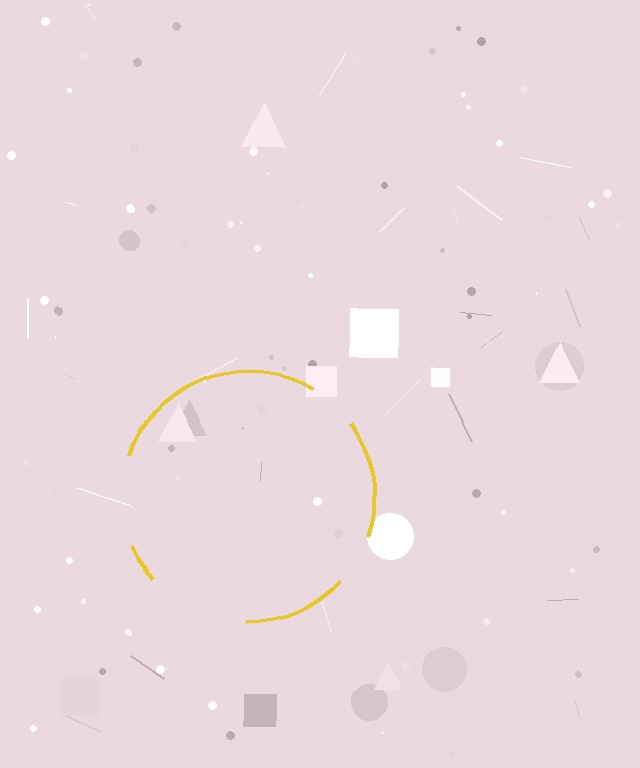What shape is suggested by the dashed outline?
The dashed outline suggests a circle.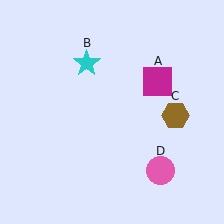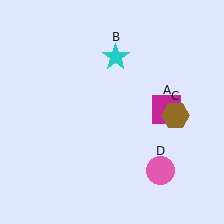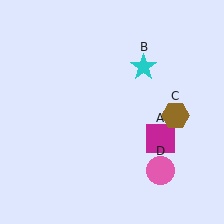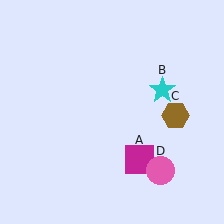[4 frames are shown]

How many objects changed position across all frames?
2 objects changed position: magenta square (object A), cyan star (object B).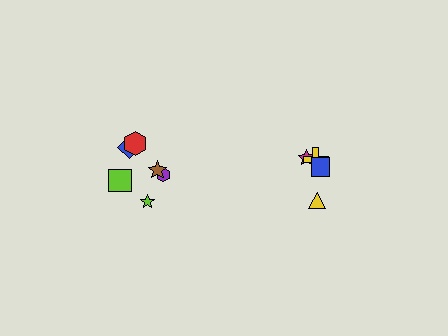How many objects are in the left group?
There are 6 objects.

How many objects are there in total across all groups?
There are 10 objects.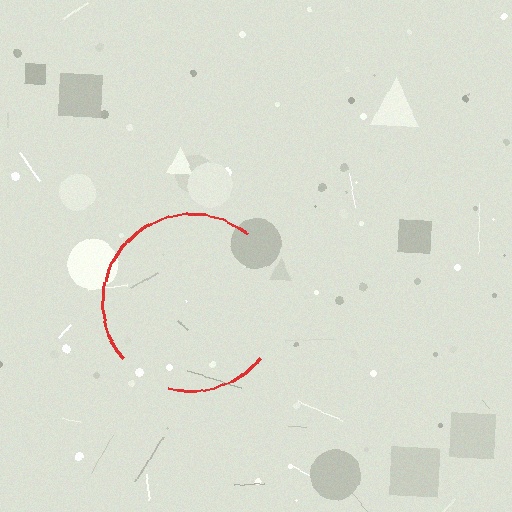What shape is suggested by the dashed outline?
The dashed outline suggests a circle.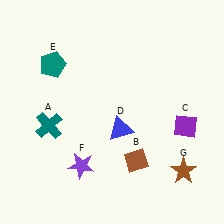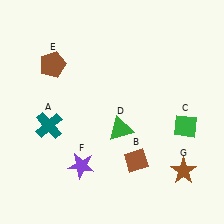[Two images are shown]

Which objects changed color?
C changed from purple to green. D changed from blue to green. E changed from teal to brown.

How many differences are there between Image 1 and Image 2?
There are 3 differences between the two images.